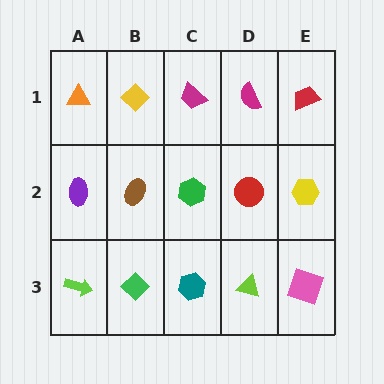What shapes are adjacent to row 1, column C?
A green hexagon (row 2, column C), a yellow diamond (row 1, column B), a magenta semicircle (row 1, column D).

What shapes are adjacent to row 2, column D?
A magenta semicircle (row 1, column D), a lime triangle (row 3, column D), a green hexagon (row 2, column C), a yellow hexagon (row 2, column E).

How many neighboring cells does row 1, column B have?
3.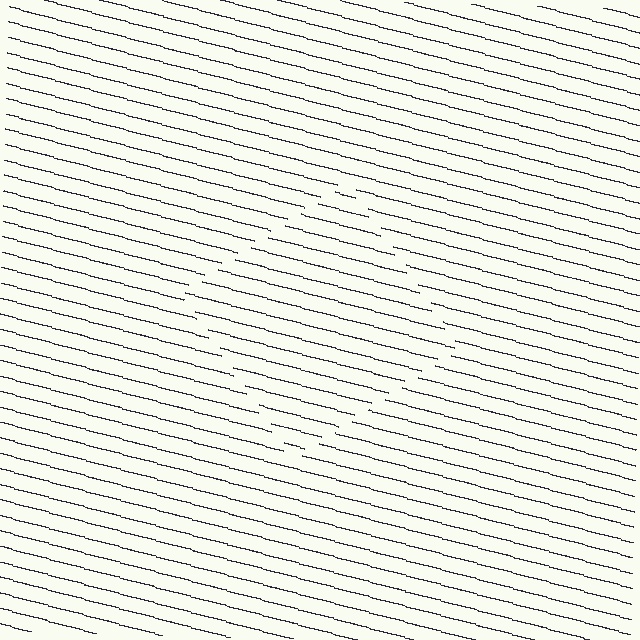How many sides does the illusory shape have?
4 sides — the line-ends trace a square.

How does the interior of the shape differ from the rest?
The interior of the shape contains the same grating, shifted by half a period — the contour is defined by the phase discontinuity where line-ends from the inner and outer gratings abut.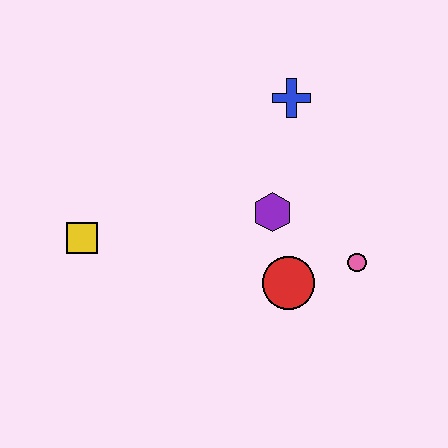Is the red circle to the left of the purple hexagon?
No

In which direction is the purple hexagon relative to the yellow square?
The purple hexagon is to the right of the yellow square.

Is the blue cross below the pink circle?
No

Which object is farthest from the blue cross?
The yellow square is farthest from the blue cross.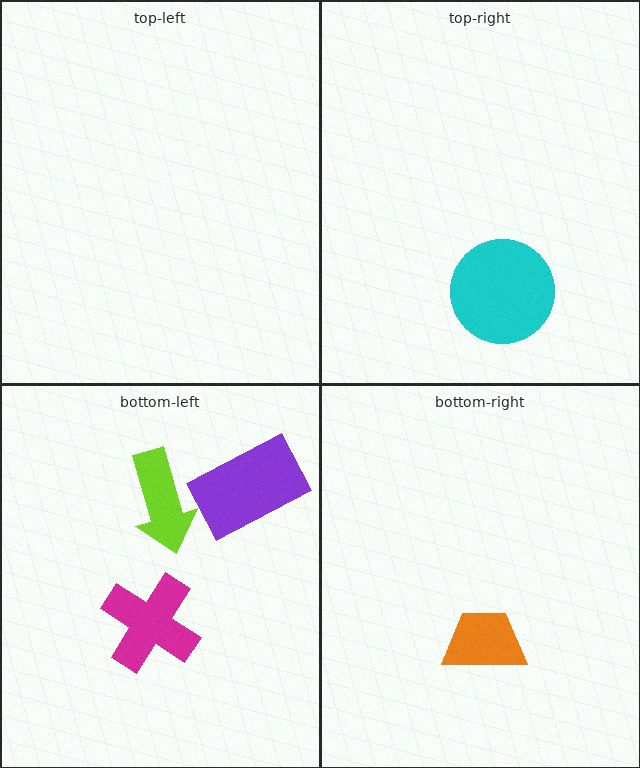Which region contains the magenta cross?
The bottom-left region.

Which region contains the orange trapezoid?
The bottom-right region.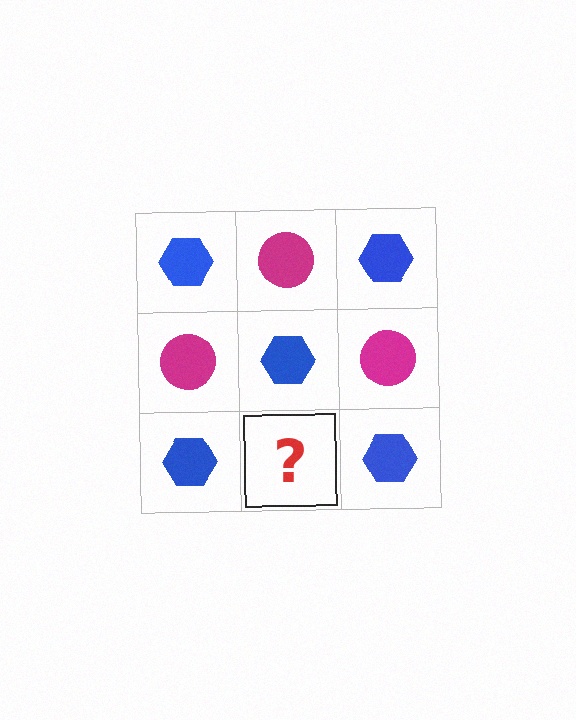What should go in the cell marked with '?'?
The missing cell should contain a magenta circle.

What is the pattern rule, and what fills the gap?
The rule is that it alternates blue hexagon and magenta circle in a checkerboard pattern. The gap should be filled with a magenta circle.